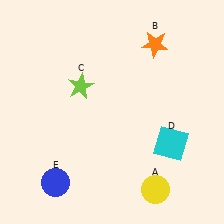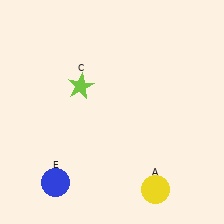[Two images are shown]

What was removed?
The cyan square (D), the orange star (B) were removed in Image 2.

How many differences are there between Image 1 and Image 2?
There are 2 differences between the two images.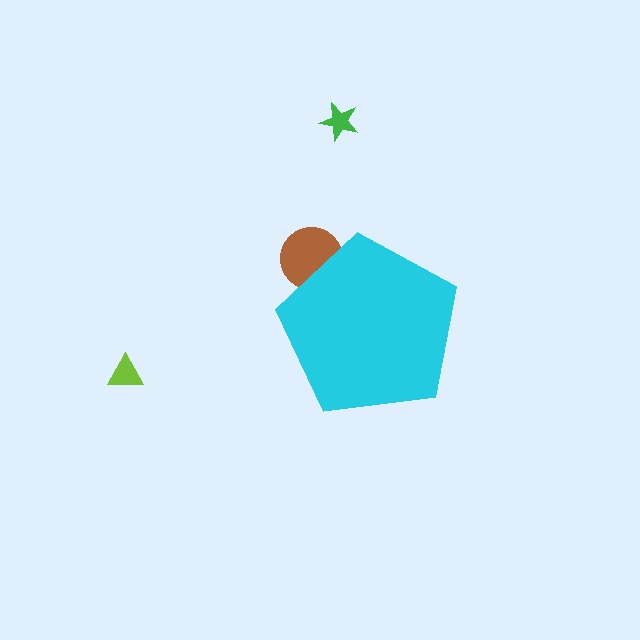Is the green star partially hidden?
No, the green star is fully visible.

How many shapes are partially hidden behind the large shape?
1 shape is partially hidden.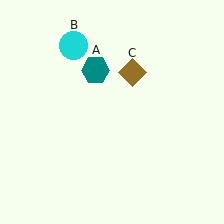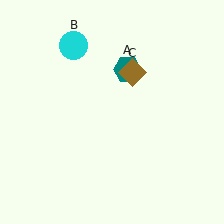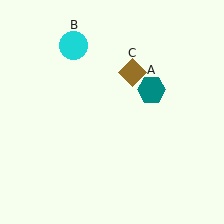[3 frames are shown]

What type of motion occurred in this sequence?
The teal hexagon (object A) rotated clockwise around the center of the scene.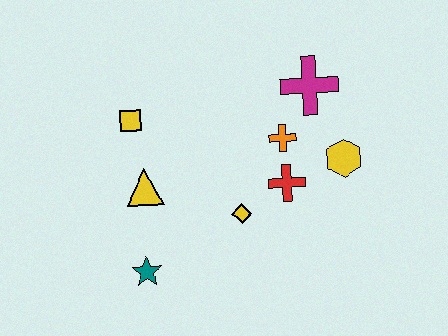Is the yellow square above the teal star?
Yes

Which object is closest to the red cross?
The orange cross is closest to the red cross.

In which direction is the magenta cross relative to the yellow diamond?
The magenta cross is above the yellow diamond.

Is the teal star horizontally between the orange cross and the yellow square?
Yes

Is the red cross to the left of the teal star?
No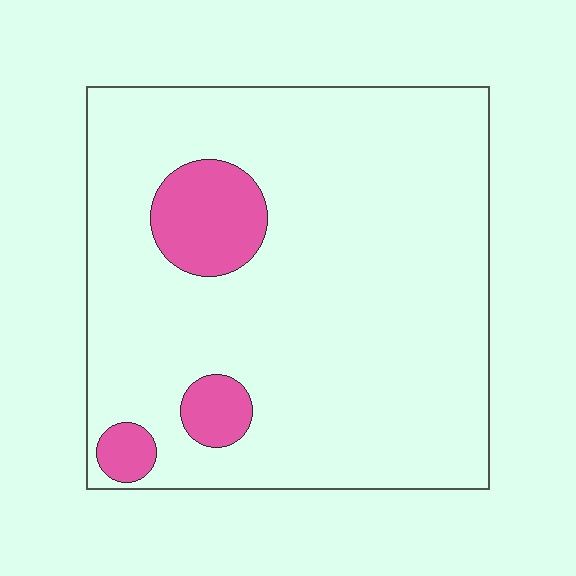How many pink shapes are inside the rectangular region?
3.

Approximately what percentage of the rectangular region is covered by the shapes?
Approximately 10%.